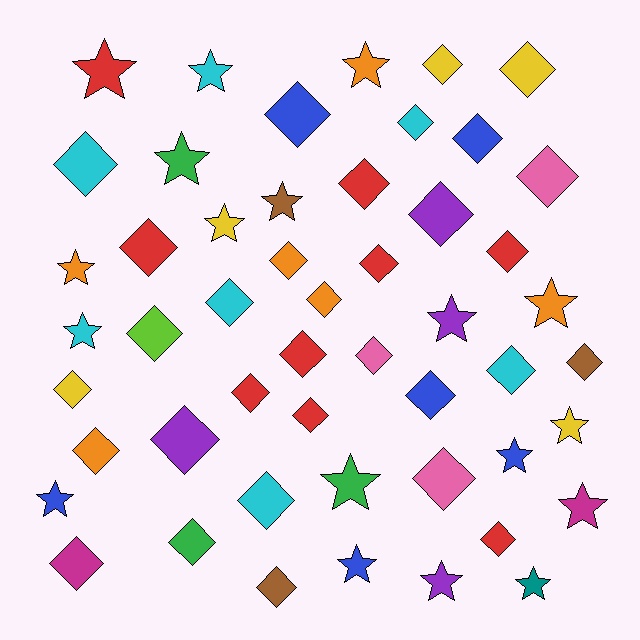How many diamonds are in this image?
There are 32 diamonds.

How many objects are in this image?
There are 50 objects.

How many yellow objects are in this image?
There are 5 yellow objects.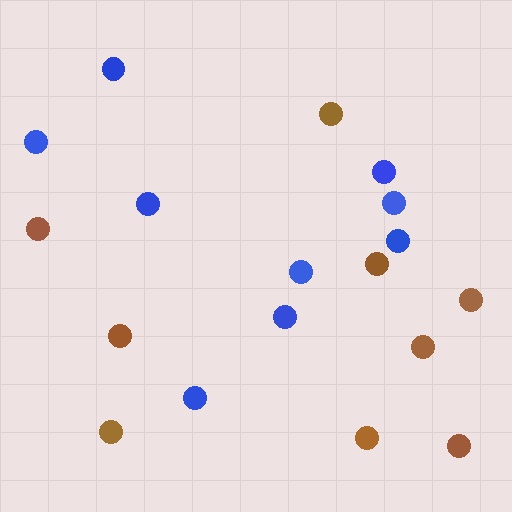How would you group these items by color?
There are 2 groups: one group of blue circles (9) and one group of brown circles (9).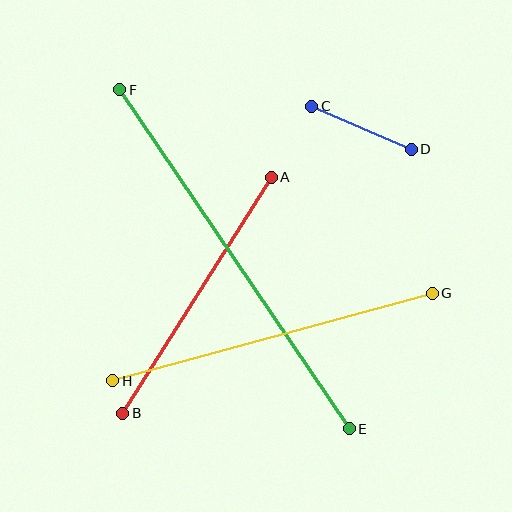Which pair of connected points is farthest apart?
Points E and F are farthest apart.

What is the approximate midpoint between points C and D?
The midpoint is at approximately (361, 128) pixels.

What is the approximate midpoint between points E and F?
The midpoint is at approximately (234, 259) pixels.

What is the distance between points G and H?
The distance is approximately 332 pixels.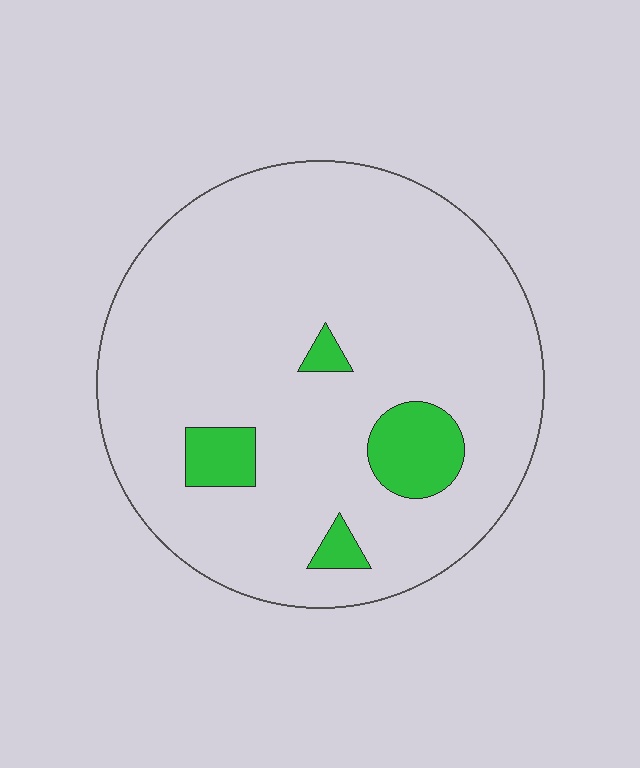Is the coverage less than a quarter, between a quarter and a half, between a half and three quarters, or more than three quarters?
Less than a quarter.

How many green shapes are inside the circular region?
4.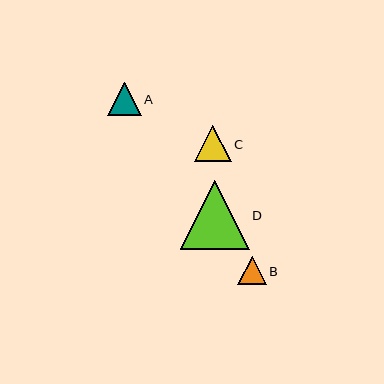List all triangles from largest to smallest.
From largest to smallest: D, C, A, B.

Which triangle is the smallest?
Triangle B is the smallest with a size of approximately 28 pixels.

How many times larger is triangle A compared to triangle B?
Triangle A is approximately 1.2 times the size of triangle B.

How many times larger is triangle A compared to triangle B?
Triangle A is approximately 1.2 times the size of triangle B.